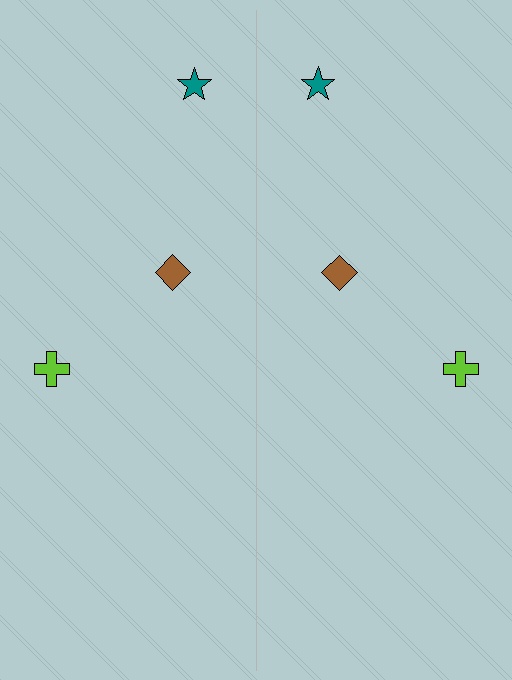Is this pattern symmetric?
Yes, this pattern has bilateral (reflection) symmetry.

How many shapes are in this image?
There are 6 shapes in this image.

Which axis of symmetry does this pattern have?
The pattern has a vertical axis of symmetry running through the center of the image.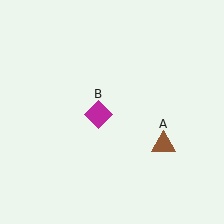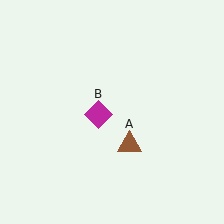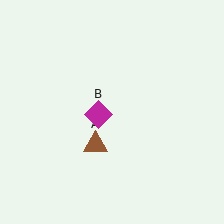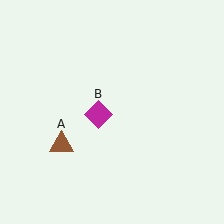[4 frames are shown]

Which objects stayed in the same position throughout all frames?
Magenta diamond (object B) remained stationary.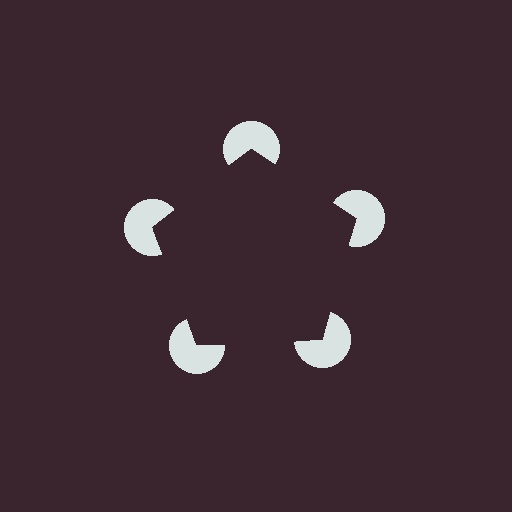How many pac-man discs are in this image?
There are 5 — one at each vertex of the illusory pentagon.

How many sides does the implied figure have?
5 sides.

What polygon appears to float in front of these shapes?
An illusory pentagon — its edges are inferred from the aligned wedge cuts in the pac-man discs, not physically drawn.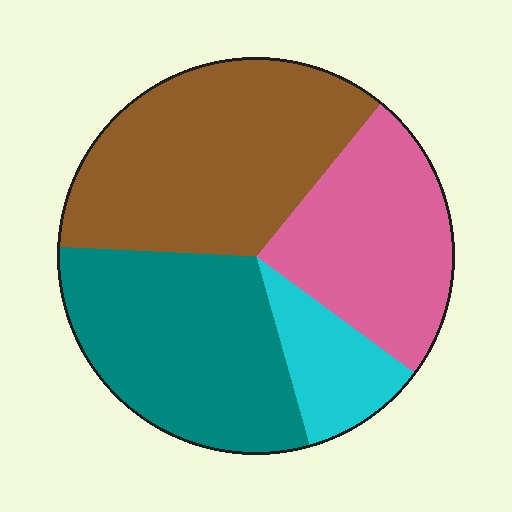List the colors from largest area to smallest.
From largest to smallest: brown, teal, pink, cyan.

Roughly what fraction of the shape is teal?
Teal covers 30% of the shape.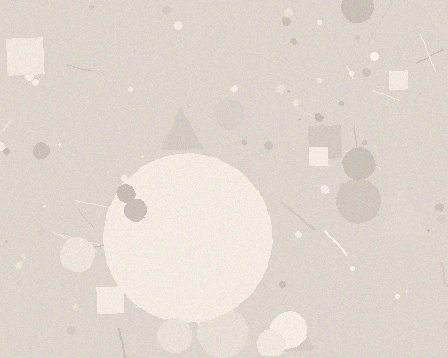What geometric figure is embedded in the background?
A circle is embedded in the background.